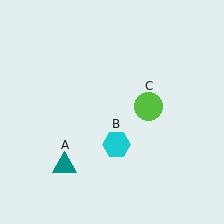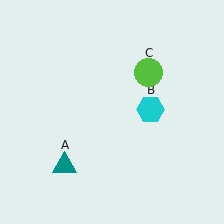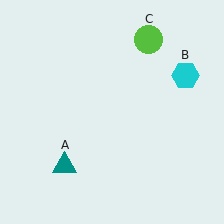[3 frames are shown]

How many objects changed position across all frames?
2 objects changed position: cyan hexagon (object B), lime circle (object C).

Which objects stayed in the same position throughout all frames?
Teal triangle (object A) remained stationary.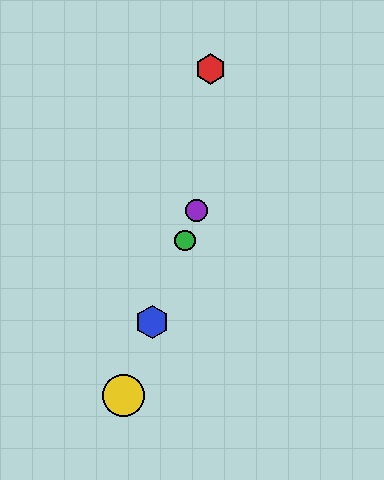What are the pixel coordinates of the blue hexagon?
The blue hexagon is at (152, 322).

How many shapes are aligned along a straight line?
4 shapes (the blue hexagon, the green circle, the yellow circle, the purple circle) are aligned along a straight line.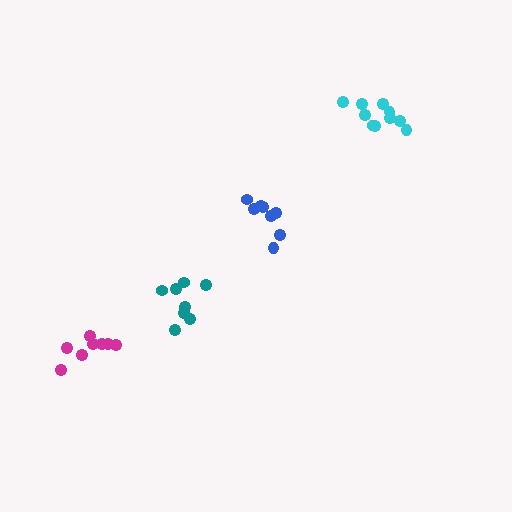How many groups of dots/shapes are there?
There are 4 groups.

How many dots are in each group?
Group 1: 10 dots, Group 2: 8 dots, Group 3: 8 dots, Group 4: 8 dots (34 total).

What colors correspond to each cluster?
The clusters are colored: cyan, blue, teal, magenta.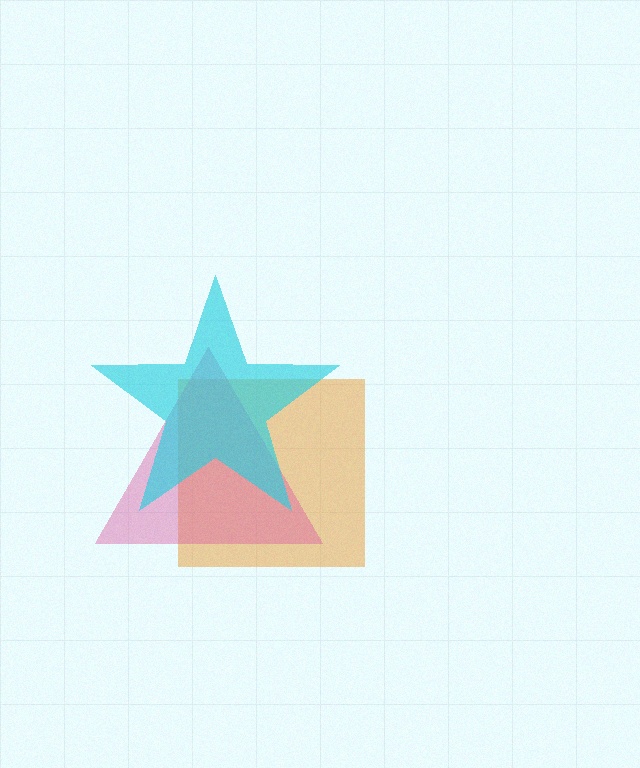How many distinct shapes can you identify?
There are 3 distinct shapes: an orange square, a pink triangle, a cyan star.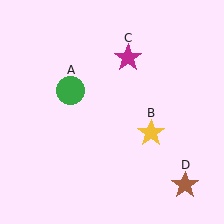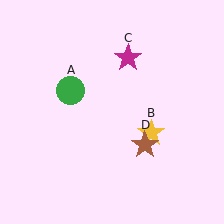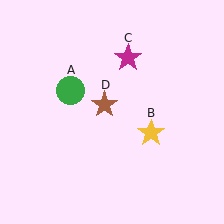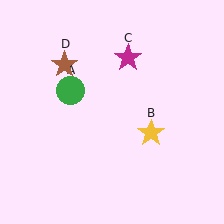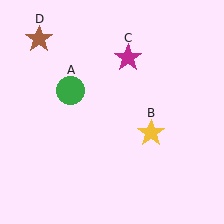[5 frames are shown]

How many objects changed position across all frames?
1 object changed position: brown star (object D).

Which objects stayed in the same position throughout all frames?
Green circle (object A) and yellow star (object B) and magenta star (object C) remained stationary.